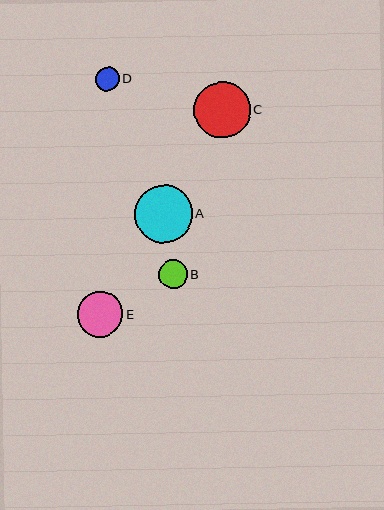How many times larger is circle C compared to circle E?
Circle C is approximately 1.3 times the size of circle E.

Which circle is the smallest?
Circle D is the smallest with a size of approximately 24 pixels.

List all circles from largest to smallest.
From largest to smallest: A, C, E, B, D.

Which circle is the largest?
Circle A is the largest with a size of approximately 58 pixels.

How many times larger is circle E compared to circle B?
Circle E is approximately 1.6 times the size of circle B.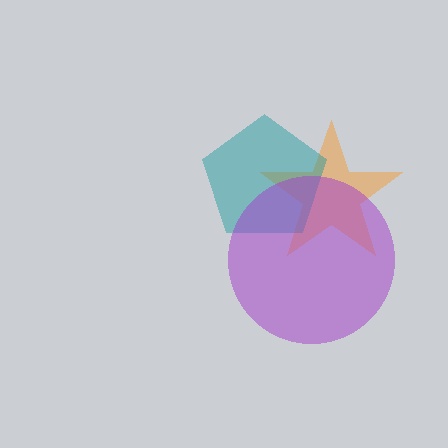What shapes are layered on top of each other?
The layered shapes are: an orange star, a teal pentagon, a purple circle.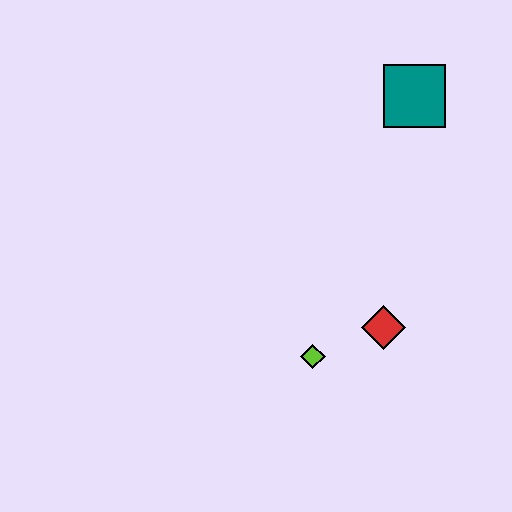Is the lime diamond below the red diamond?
Yes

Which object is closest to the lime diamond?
The red diamond is closest to the lime diamond.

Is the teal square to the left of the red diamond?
No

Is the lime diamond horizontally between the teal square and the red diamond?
No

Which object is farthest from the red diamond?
The teal square is farthest from the red diamond.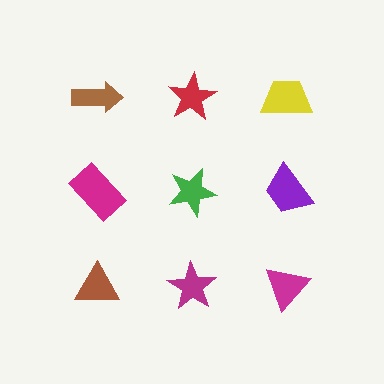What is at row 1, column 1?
A brown arrow.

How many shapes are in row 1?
3 shapes.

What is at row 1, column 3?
A yellow trapezoid.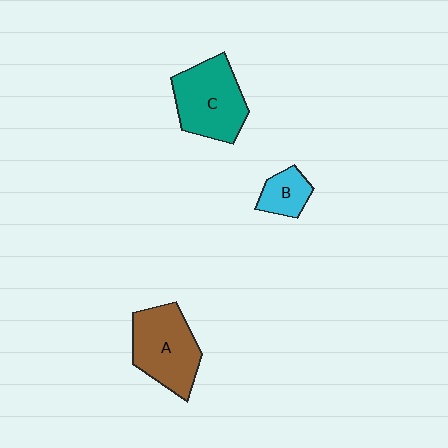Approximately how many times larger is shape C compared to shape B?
Approximately 2.4 times.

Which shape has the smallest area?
Shape B (cyan).